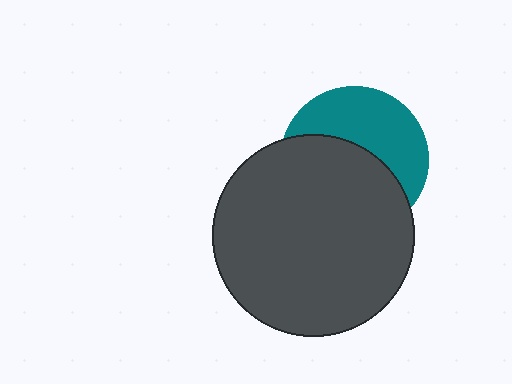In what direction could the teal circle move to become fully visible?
The teal circle could move up. That would shift it out from behind the dark gray circle entirely.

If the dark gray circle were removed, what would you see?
You would see the complete teal circle.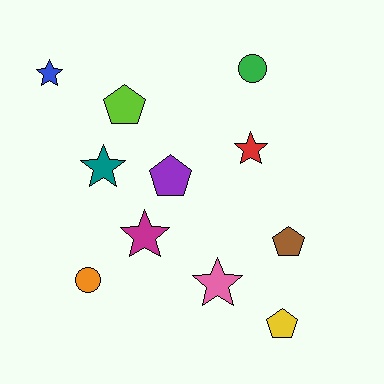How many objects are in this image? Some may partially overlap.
There are 11 objects.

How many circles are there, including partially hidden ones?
There are 2 circles.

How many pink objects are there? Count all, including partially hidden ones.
There is 1 pink object.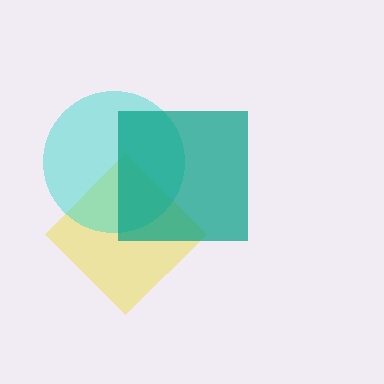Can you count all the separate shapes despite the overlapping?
Yes, there are 3 separate shapes.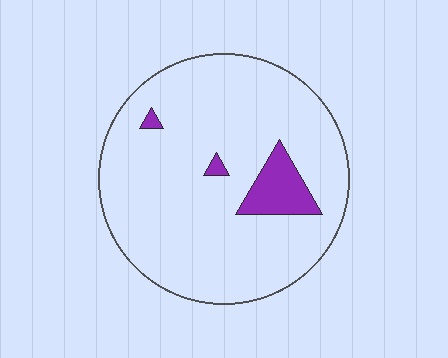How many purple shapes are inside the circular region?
3.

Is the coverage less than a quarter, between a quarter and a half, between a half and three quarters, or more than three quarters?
Less than a quarter.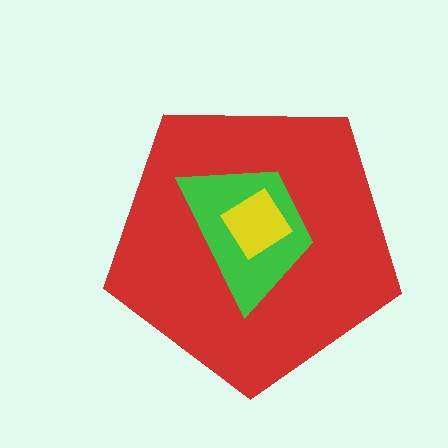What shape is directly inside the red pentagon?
The green trapezoid.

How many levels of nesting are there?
3.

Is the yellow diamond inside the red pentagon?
Yes.